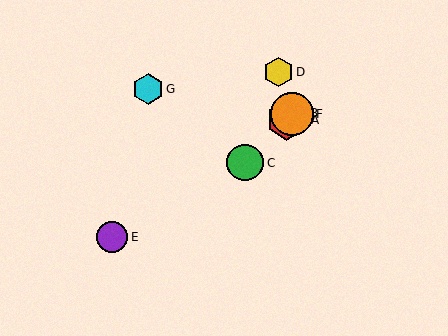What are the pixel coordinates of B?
Object B is at (293, 113).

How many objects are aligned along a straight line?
4 objects (A, B, C, F) are aligned along a straight line.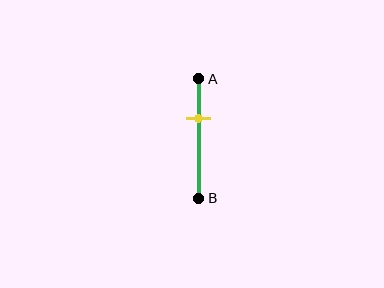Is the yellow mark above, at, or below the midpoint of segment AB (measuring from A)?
The yellow mark is above the midpoint of segment AB.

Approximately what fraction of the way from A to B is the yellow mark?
The yellow mark is approximately 35% of the way from A to B.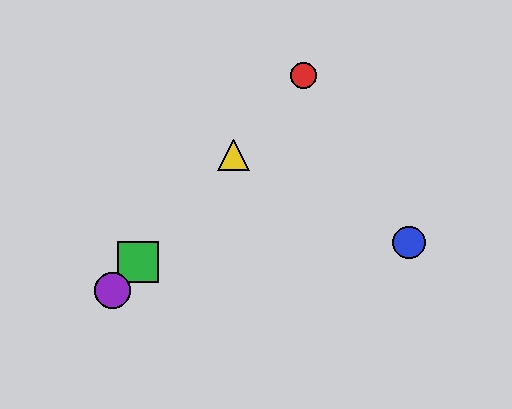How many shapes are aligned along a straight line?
4 shapes (the red circle, the green square, the yellow triangle, the purple circle) are aligned along a straight line.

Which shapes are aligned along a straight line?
The red circle, the green square, the yellow triangle, the purple circle are aligned along a straight line.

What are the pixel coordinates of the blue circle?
The blue circle is at (409, 243).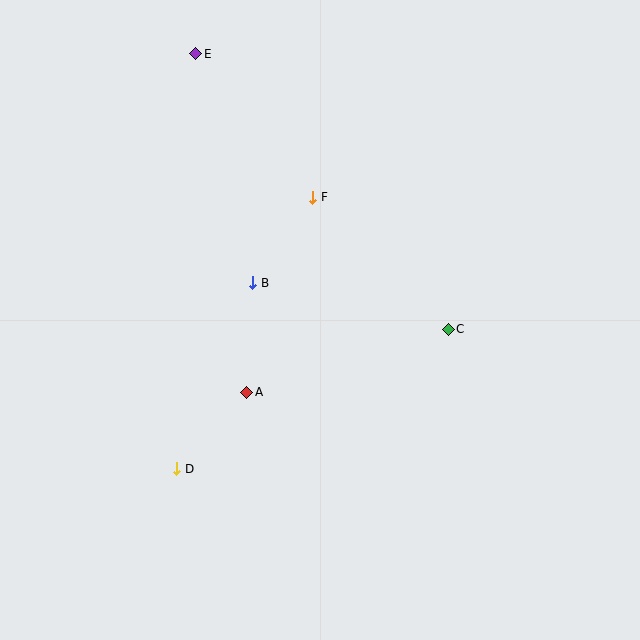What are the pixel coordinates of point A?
Point A is at (247, 392).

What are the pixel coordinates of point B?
Point B is at (253, 283).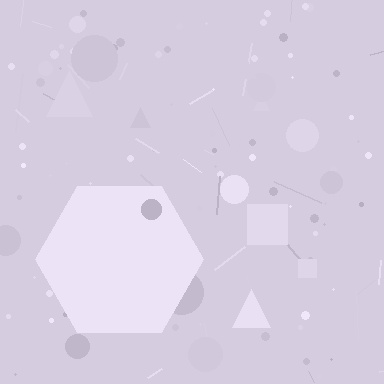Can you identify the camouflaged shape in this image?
The camouflaged shape is a hexagon.